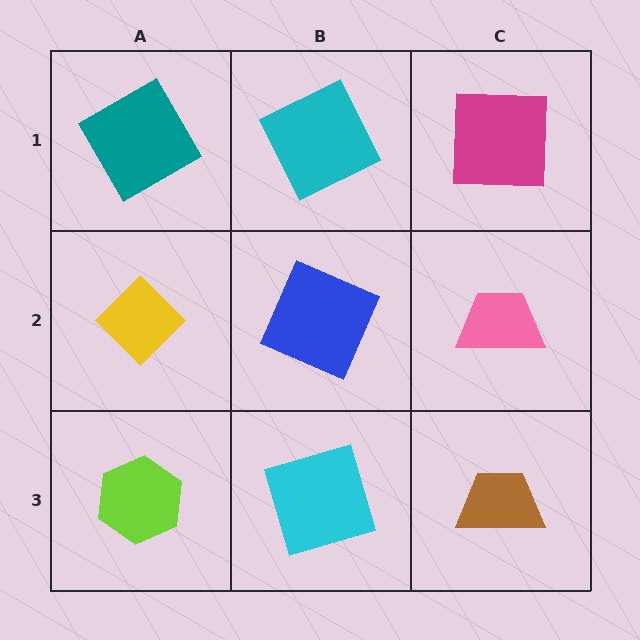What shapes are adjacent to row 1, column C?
A pink trapezoid (row 2, column C), a cyan square (row 1, column B).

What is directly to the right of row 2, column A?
A blue square.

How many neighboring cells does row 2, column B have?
4.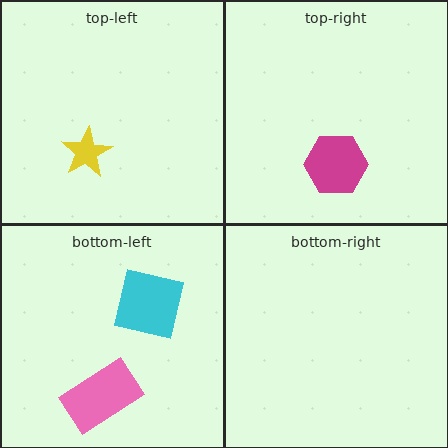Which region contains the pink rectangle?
The bottom-left region.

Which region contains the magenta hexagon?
The top-right region.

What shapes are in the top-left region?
The yellow star.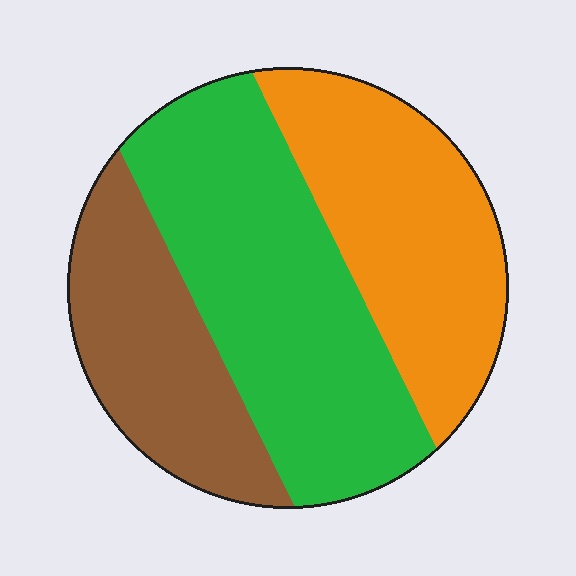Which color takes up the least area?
Brown, at roughly 25%.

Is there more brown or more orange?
Orange.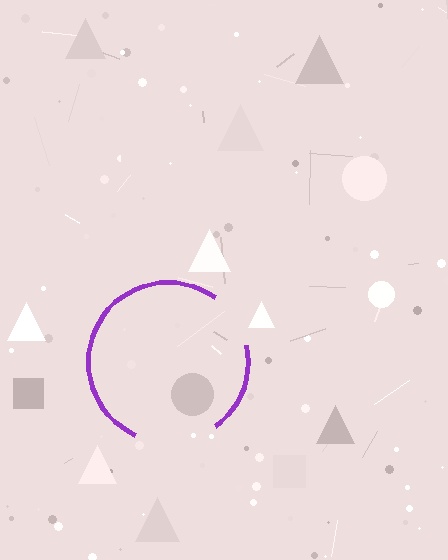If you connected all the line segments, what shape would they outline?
They would outline a circle.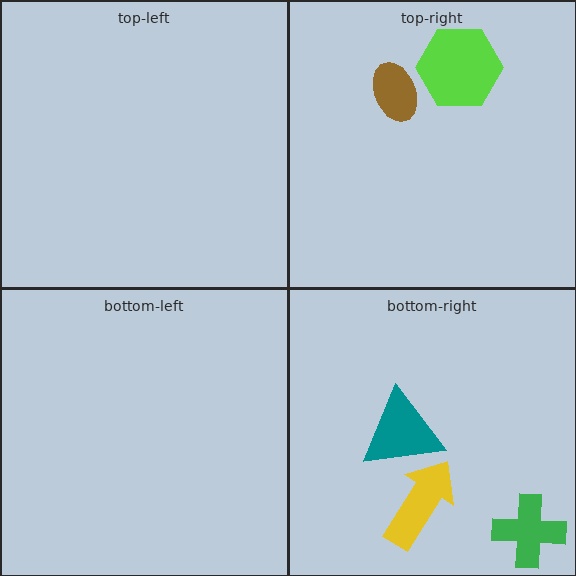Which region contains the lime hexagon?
The top-right region.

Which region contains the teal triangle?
The bottom-right region.